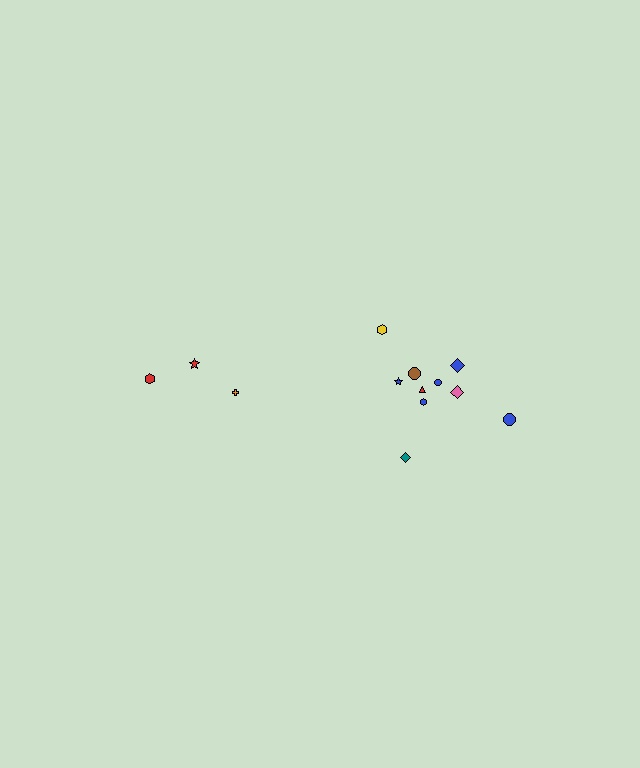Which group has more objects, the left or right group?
The right group.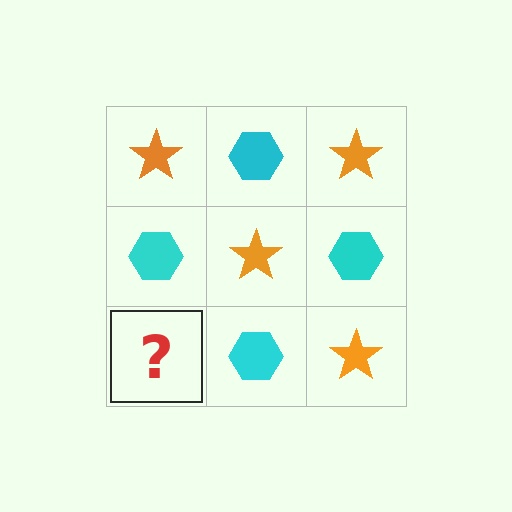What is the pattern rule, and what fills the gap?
The rule is that it alternates orange star and cyan hexagon in a checkerboard pattern. The gap should be filled with an orange star.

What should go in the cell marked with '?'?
The missing cell should contain an orange star.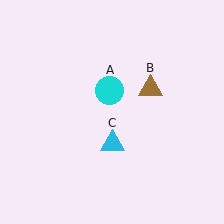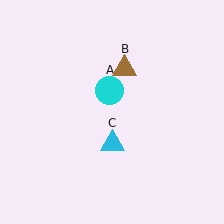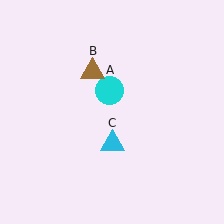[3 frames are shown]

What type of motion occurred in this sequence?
The brown triangle (object B) rotated counterclockwise around the center of the scene.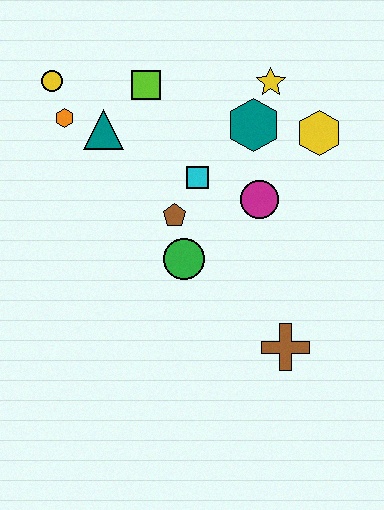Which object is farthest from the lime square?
The brown cross is farthest from the lime square.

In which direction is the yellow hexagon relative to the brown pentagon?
The yellow hexagon is to the right of the brown pentagon.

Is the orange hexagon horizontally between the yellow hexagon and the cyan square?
No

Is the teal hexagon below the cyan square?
No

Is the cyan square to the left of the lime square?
No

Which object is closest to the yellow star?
The teal hexagon is closest to the yellow star.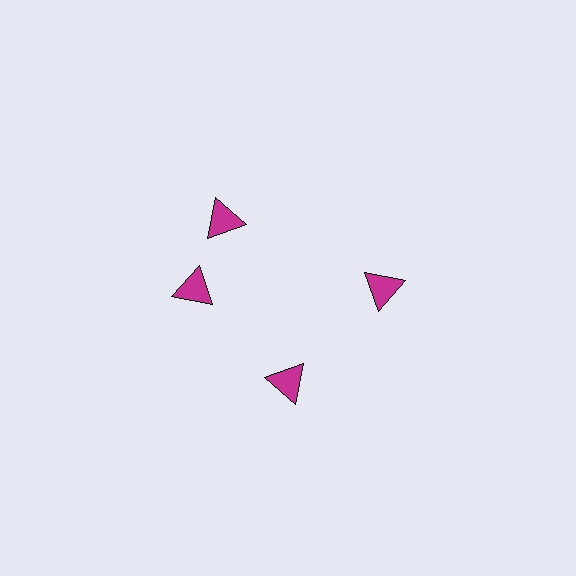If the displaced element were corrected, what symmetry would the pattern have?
It would have 4-fold rotational symmetry — the pattern would map onto itself every 90 degrees.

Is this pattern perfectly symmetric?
No. The 4 magenta triangles are arranged in a ring, but one element near the 12 o'clock position is rotated out of alignment along the ring, breaking the 4-fold rotational symmetry.